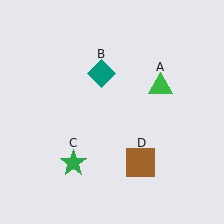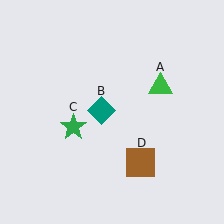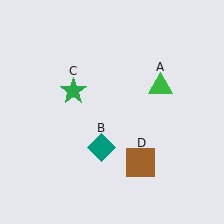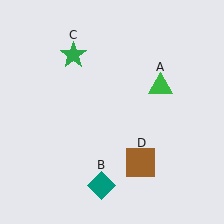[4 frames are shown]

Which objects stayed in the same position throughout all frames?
Green triangle (object A) and brown square (object D) remained stationary.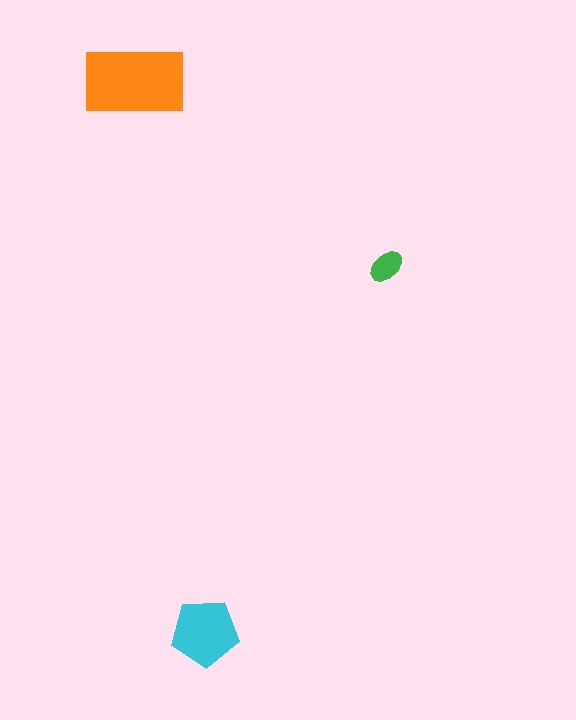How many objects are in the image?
There are 3 objects in the image.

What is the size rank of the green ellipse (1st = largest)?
3rd.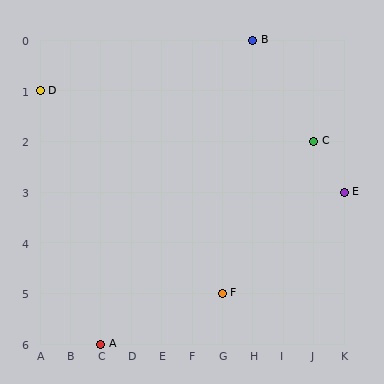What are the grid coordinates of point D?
Point D is at grid coordinates (A, 1).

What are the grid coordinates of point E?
Point E is at grid coordinates (K, 3).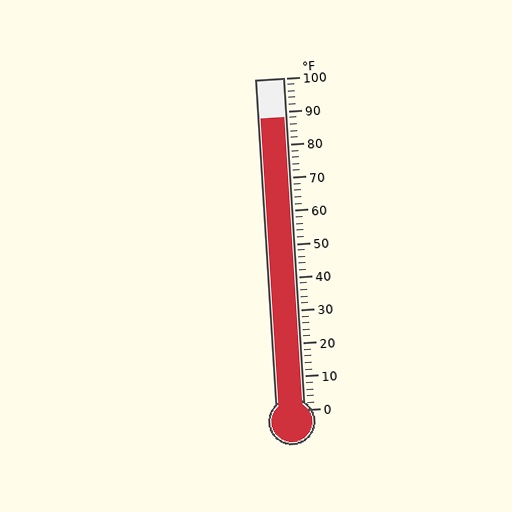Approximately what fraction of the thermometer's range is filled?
The thermometer is filled to approximately 90% of its range.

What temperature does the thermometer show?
The thermometer shows approximately 88°F.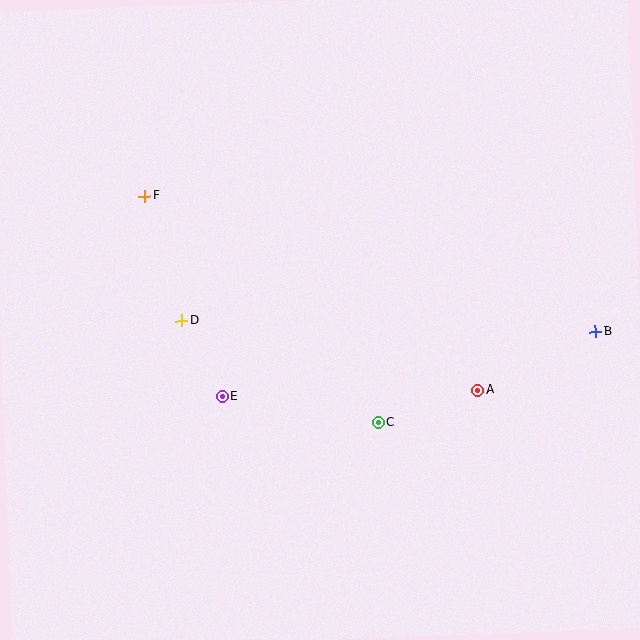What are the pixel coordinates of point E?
Point E is at (222, 396).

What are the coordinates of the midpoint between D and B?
The midpoint between D and B is at (389, 326).